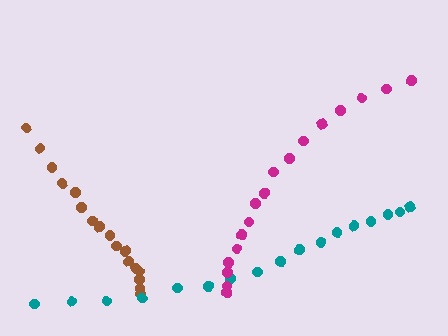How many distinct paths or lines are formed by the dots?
There are 3 distinct paths.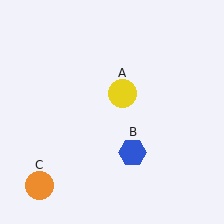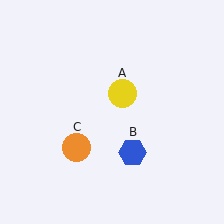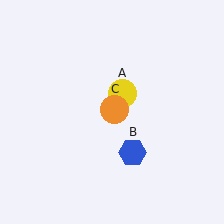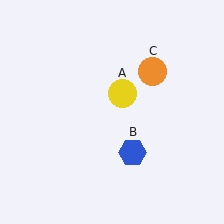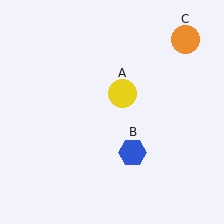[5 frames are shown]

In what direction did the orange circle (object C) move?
The orange circle (object C) moved up and to the right.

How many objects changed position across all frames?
1 object changed position: orange circle (object C).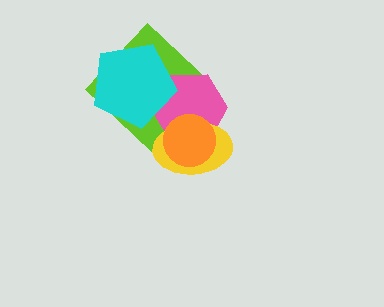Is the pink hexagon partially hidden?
Yes, it is partially covered by another shape.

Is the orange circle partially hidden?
No, no other shape covers it.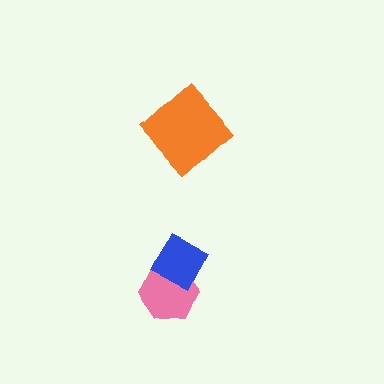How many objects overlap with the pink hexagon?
1 object overlaps with the pink hexagon.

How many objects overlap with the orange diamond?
0 objects overlap with the orange diamond.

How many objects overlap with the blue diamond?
1 object overlaps with the blue diamond.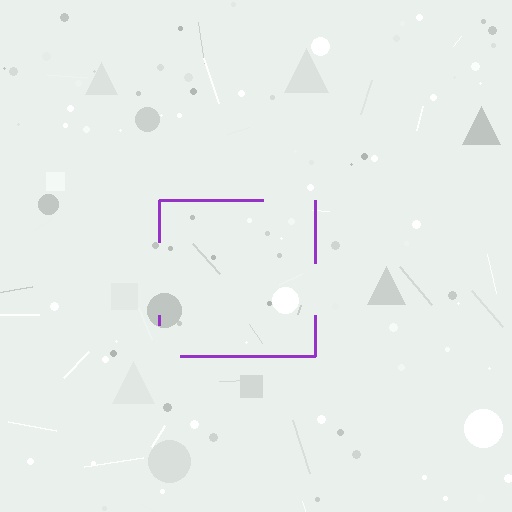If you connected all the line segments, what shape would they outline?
They would outline a square.